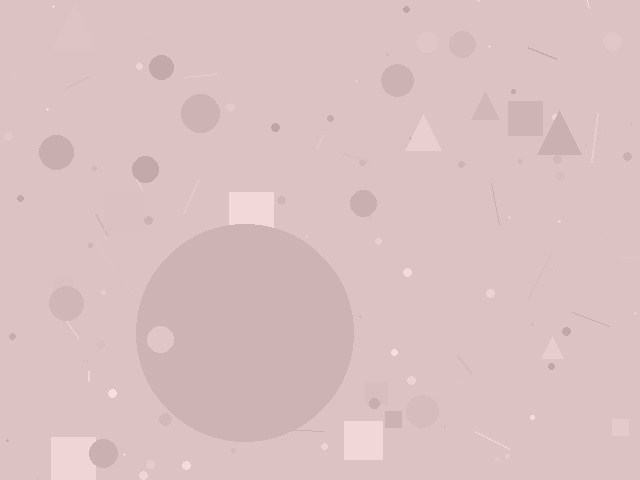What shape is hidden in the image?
A circle is hidden in the image.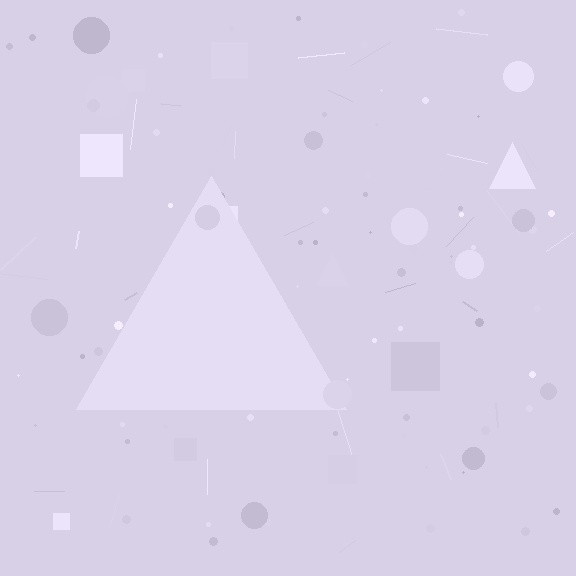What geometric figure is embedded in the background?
A triangle is embedded in the background.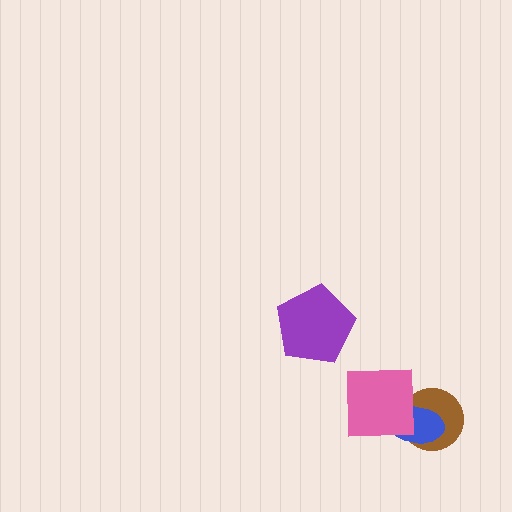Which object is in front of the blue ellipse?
The pink square is in front of the blue ellipse.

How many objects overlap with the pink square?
2 objects overlap with the pink square.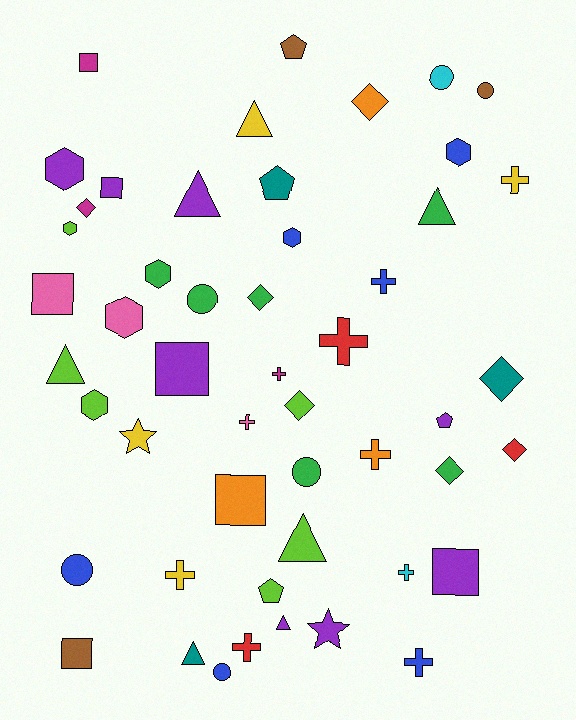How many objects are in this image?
There are 50 objects.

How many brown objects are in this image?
There are 3 brown objects.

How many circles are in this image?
There are 6 circles.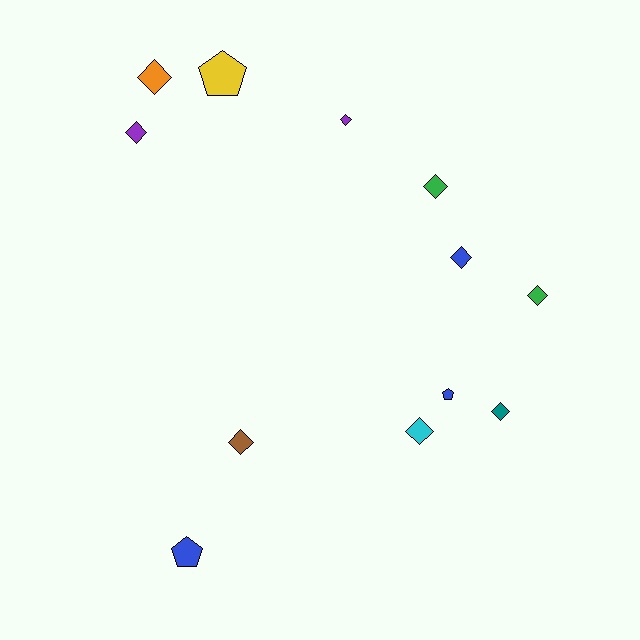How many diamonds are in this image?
There are 9 diamonds.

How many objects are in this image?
There are 12 objects.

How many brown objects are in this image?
There is 1 brown object.